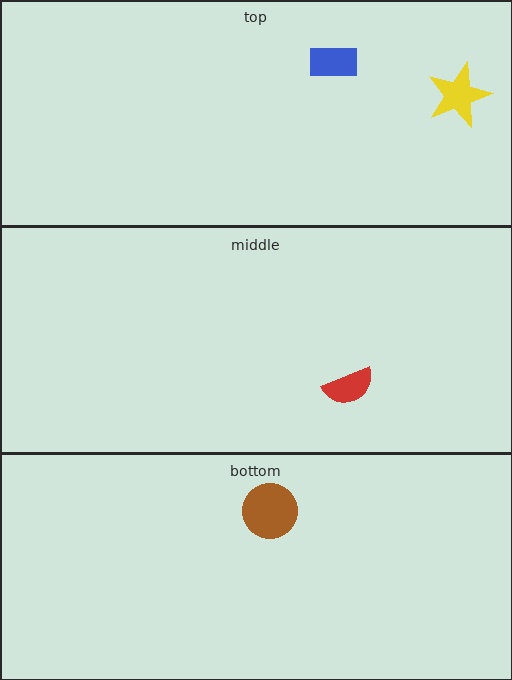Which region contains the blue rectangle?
The top region.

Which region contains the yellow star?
The top region.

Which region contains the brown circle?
The bottom region.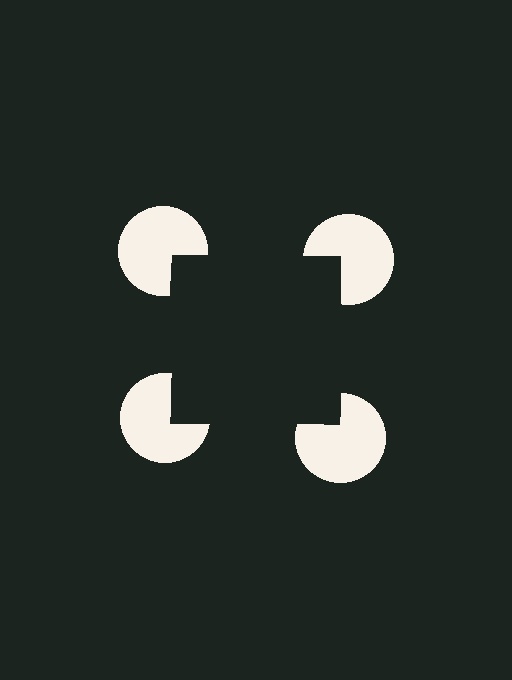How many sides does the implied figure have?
4 sides.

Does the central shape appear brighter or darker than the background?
It typically appears slightly darker than the background, even though no actual brightness change is drawn.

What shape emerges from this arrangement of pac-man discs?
An illusory square — its edges are inferred from the aligned wedge cuts in the pac-man discs, not physically drawn.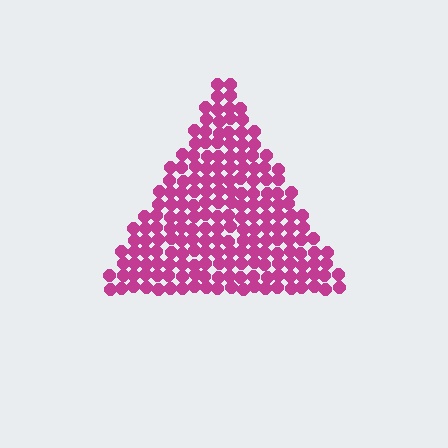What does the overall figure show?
The overall figure shows a triangle.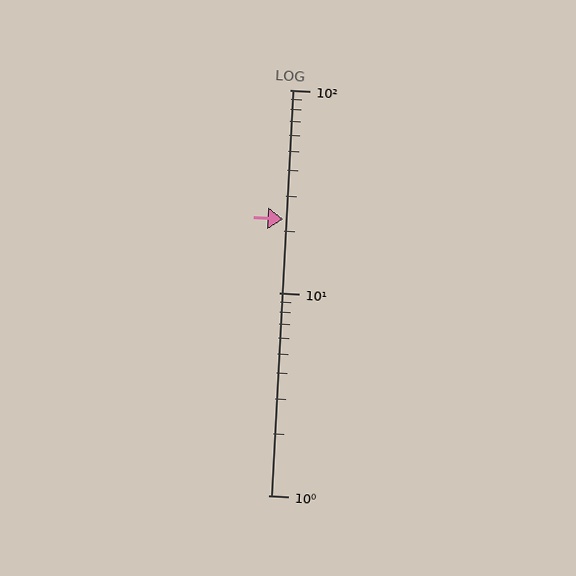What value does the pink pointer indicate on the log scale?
The pointer indicates approximately 23.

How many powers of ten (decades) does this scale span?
The scale spans 2 decades, from 1 to 100.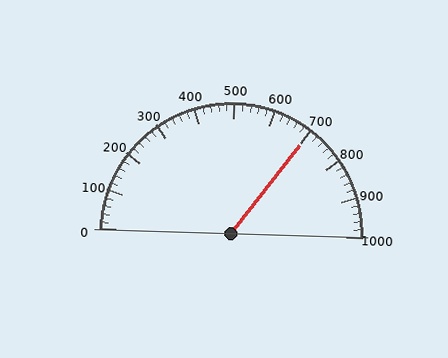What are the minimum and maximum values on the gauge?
The gauge ranges from 0 to 1000.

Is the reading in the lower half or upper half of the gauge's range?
The reading is in the upper half of the range (0 to 1000).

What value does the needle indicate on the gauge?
The needle indicates approximately 700.